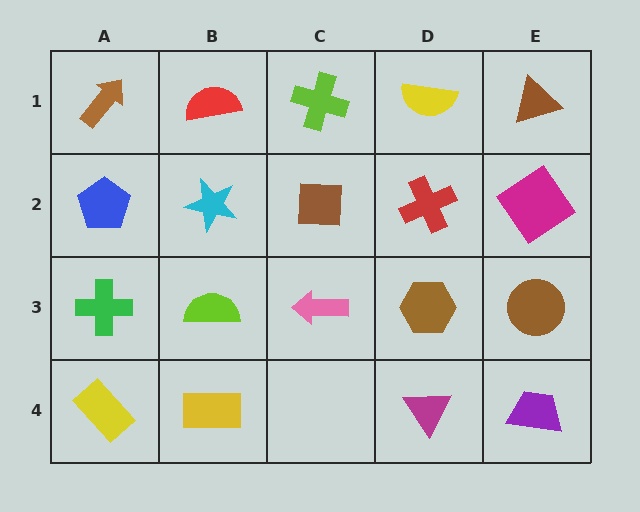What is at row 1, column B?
A red semicircle.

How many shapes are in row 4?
4 shapes.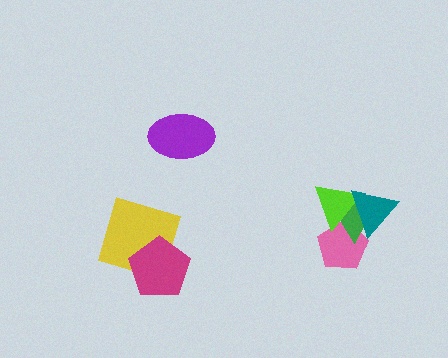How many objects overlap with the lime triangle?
3 objects overlap with the lime triangle.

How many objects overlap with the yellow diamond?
1 object overlaps with the yellow diamond.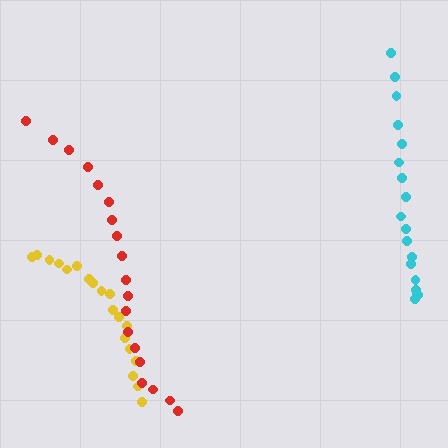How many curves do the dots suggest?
There are 3 distinct paths.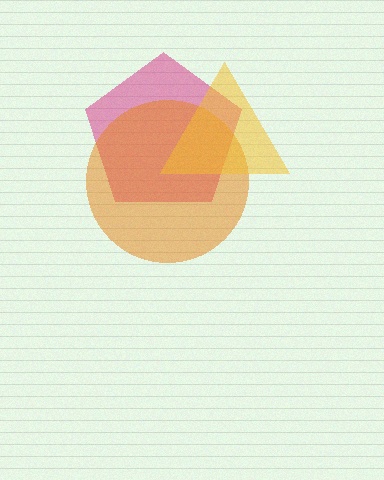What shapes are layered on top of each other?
The layered shapes are: a magenta pentagon, an orange circle, a yellow triangle.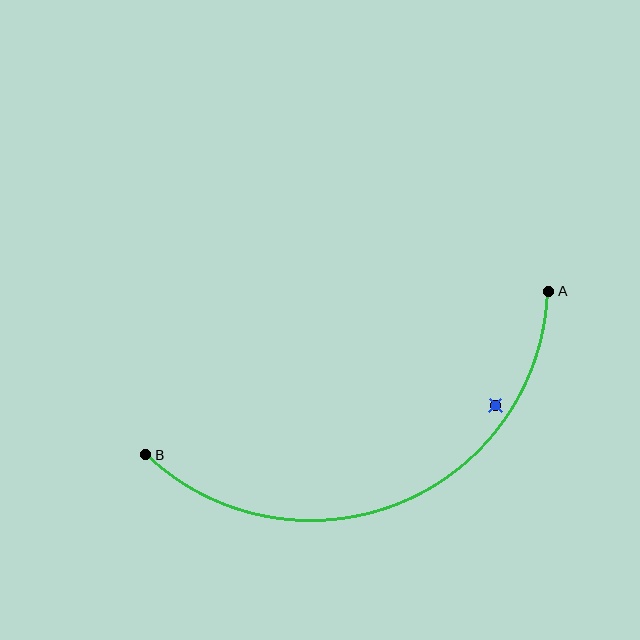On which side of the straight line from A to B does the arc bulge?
The arc bulges below the straight line connecting A and B.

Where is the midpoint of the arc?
The arc midpoint is the point on the curve farthest from the straight line joining A and B. It sits below that line.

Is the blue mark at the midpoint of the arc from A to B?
No — the blue mark does not lie on the arc at all. It sits slightly inside the curve.